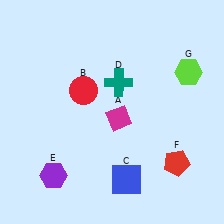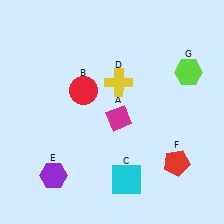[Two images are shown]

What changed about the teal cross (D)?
In Image 1, D is teal. In Image 2, it changed to yellow.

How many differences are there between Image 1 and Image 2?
There are 2 differences between the two images.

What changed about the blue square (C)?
In Image 1, C is blue. In Image 2, it changed to cyan.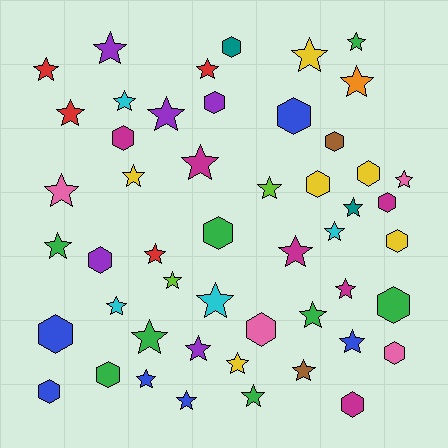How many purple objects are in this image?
There are 5 purple objects.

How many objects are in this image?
There are 50 objects.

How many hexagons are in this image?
There are 18 hexagons.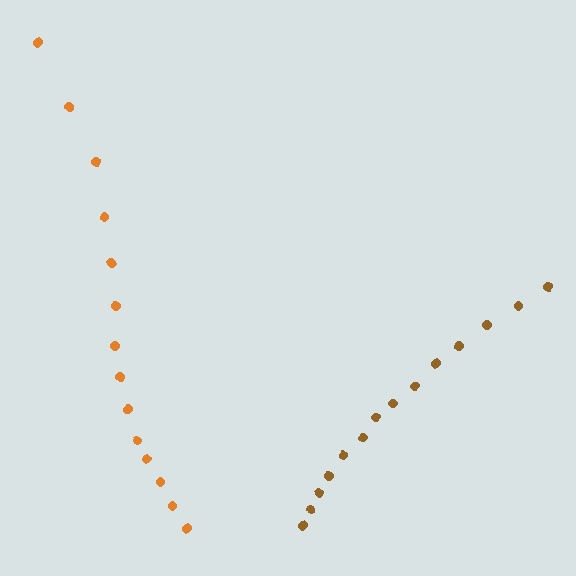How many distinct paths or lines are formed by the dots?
There are 2 distinct paths.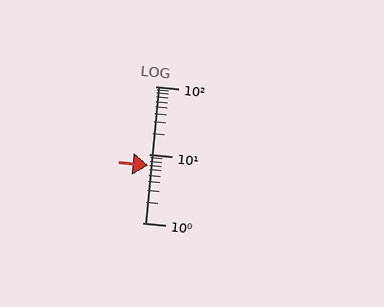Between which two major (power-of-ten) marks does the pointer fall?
The pointer is between 1 and 10.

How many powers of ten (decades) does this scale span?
The scale spans 2 decades, from 1 to 100.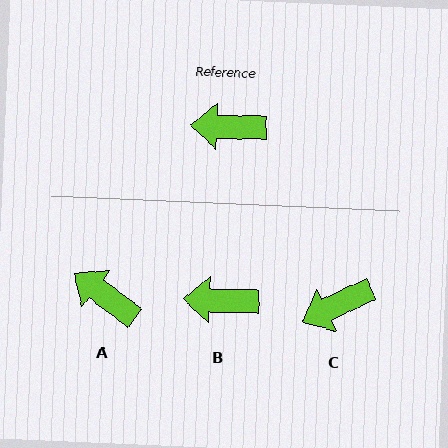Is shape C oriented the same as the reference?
No, it is off by about 28 degrees.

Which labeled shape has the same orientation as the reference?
B.